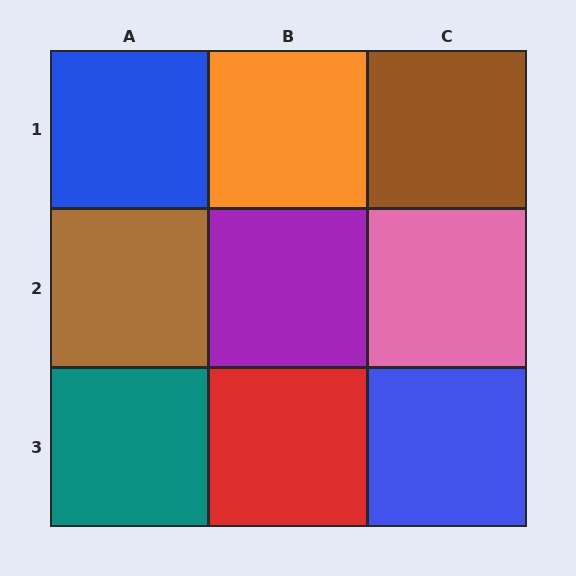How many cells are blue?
2 cells are blue.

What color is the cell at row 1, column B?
Orange.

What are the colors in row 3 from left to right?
Teal, red, blue.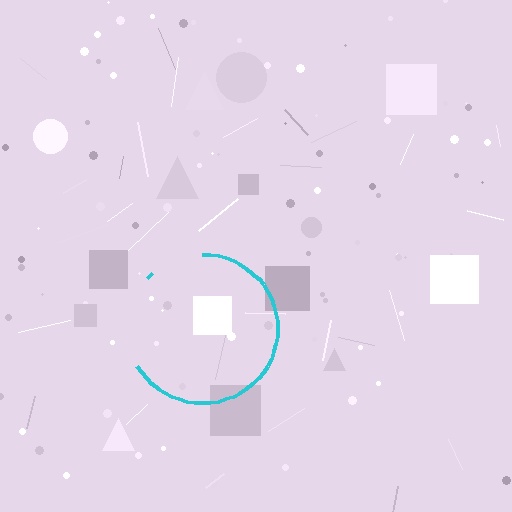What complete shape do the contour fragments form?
The contour fragments form a circle.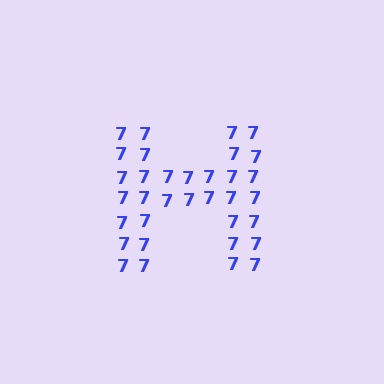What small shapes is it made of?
It is made of small digit 7's.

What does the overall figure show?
The overall figure shows the letter H.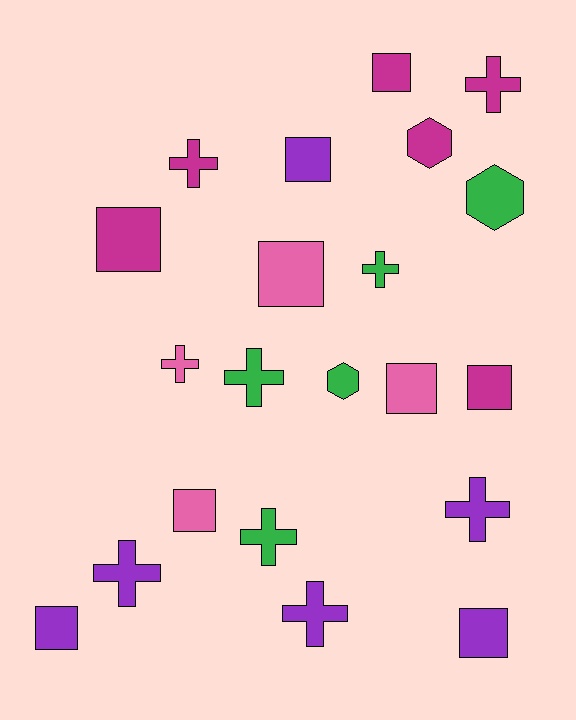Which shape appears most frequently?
Square, with 9 objects.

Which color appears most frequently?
Magenta, with 6 objects.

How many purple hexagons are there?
There are no purple hexagons.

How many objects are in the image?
There are 21 objects.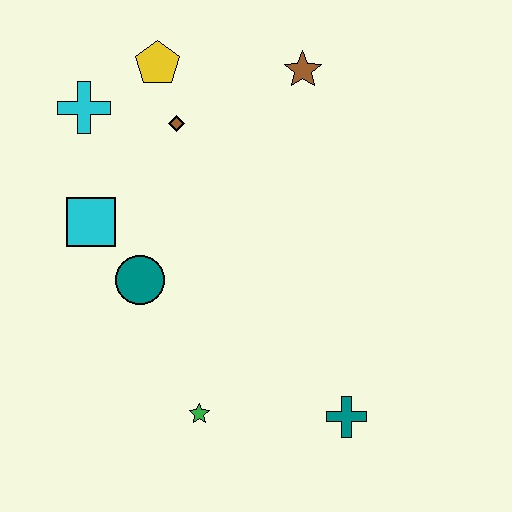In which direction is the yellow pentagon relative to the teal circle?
The yellow pentagon is above the teal circle.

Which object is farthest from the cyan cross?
The teal cross is farthest from the cyan cross.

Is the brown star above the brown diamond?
Yes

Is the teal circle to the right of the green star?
No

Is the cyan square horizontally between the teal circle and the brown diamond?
No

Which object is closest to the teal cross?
The green star is closest to the teal cross.